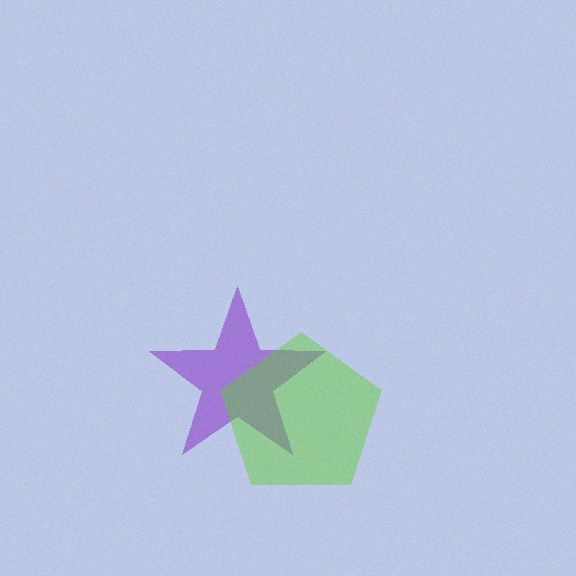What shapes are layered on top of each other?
The layered shapes are: a purple star, a lime pentagon.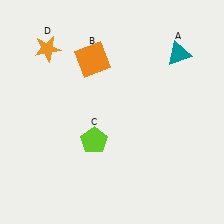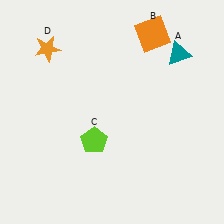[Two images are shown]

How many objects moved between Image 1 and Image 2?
1 object moved between the two images.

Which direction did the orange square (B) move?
The orange square (B) moved right.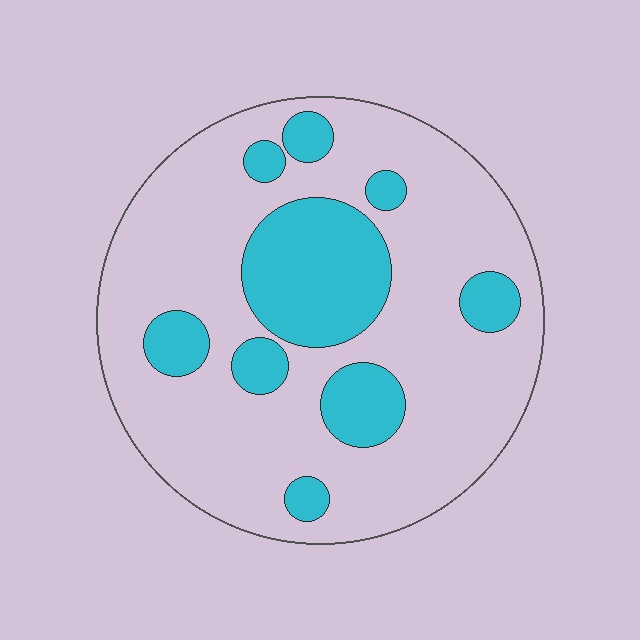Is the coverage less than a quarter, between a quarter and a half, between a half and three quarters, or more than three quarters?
Less than a quarter.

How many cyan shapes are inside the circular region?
9.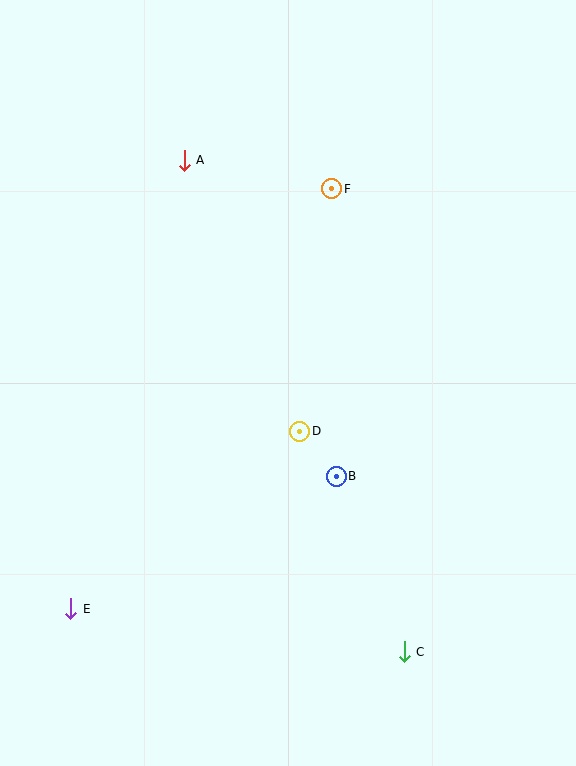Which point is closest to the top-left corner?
Point A is closest to the top-left corner.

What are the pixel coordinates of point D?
Point D is at (300, 431).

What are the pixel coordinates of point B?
Point B is at (336, 476).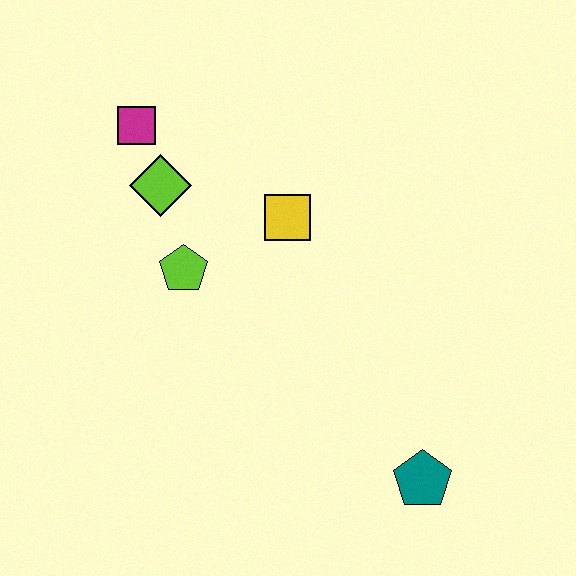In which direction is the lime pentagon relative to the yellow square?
The lime pentagon is to the left of the yellow square.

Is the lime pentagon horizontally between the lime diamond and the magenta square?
No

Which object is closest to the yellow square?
The lime pentagon is closest to the yellow square.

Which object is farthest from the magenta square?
The teal pentagon is farthest from the magenta square.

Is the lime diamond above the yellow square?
Yes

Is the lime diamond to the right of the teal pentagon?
No